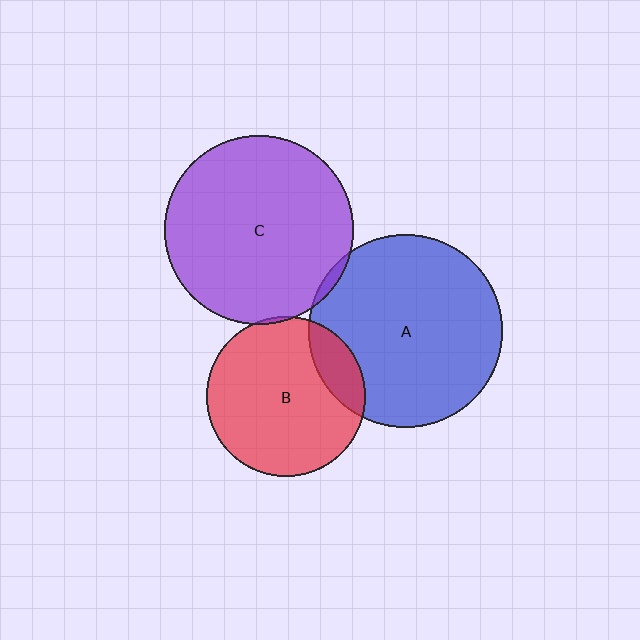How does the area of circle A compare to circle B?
Approximately 1.5 times.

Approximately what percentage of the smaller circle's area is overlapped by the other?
Approximately 15%.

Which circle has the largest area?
Circle A (blue).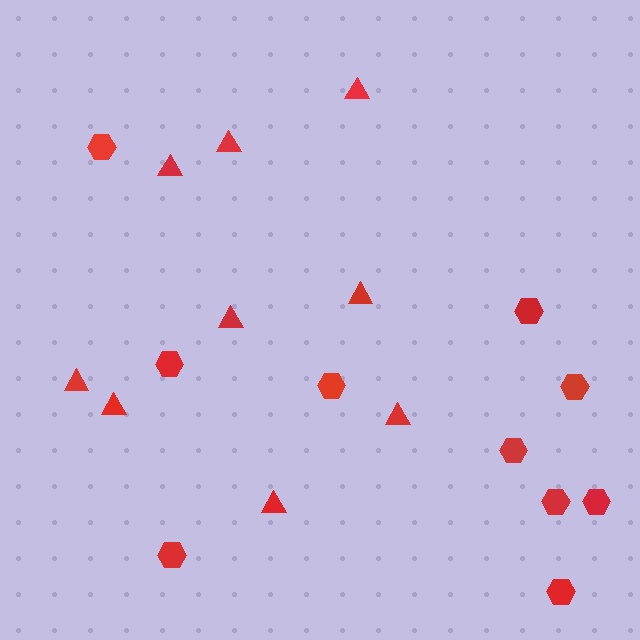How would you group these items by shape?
There are 2 groups: one group of triangles (9) and one group of hexagons (10).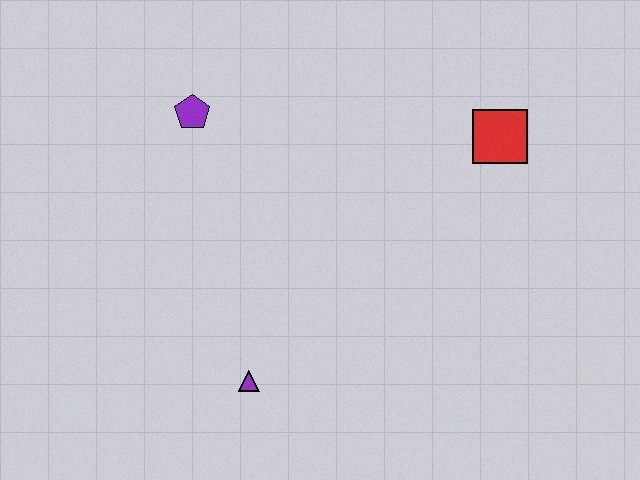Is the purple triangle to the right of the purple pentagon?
Yes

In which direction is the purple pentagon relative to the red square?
The purple pentagon is to the left of the red square.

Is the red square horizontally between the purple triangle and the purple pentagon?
No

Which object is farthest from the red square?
The purple triangle is farthest from the red square.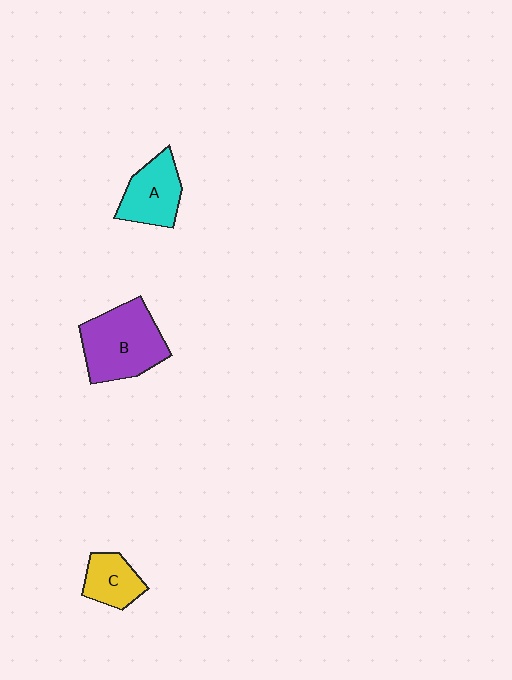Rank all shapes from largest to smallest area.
From largest to smallest: B (purple), A (cyan), C (yellow).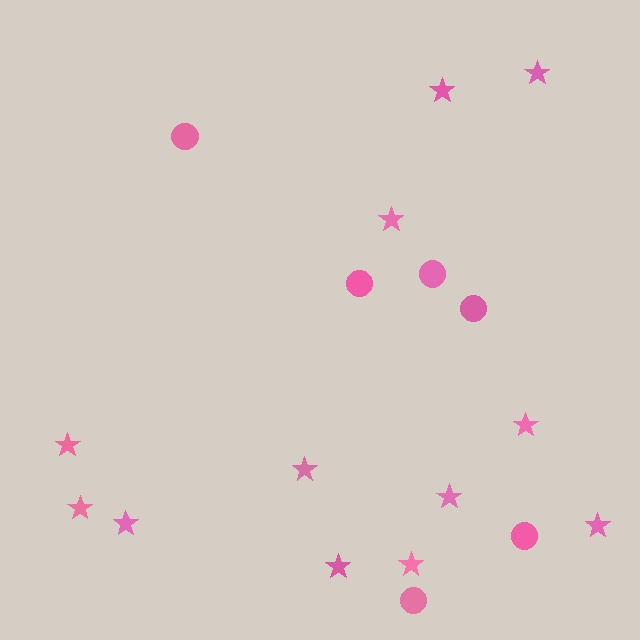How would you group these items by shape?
There are 2 groups: one group of stars (12) and one group of circles (6).